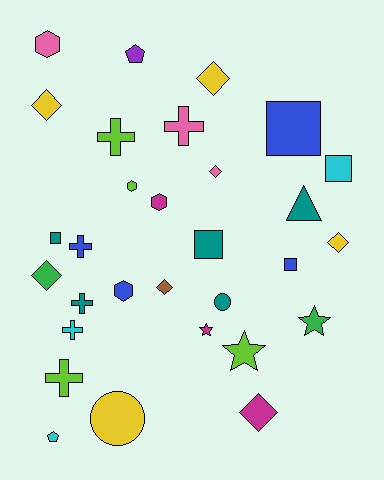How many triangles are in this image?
There is 1 triangle.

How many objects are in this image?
There are 30 objects.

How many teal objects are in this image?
There are 5 teal objects.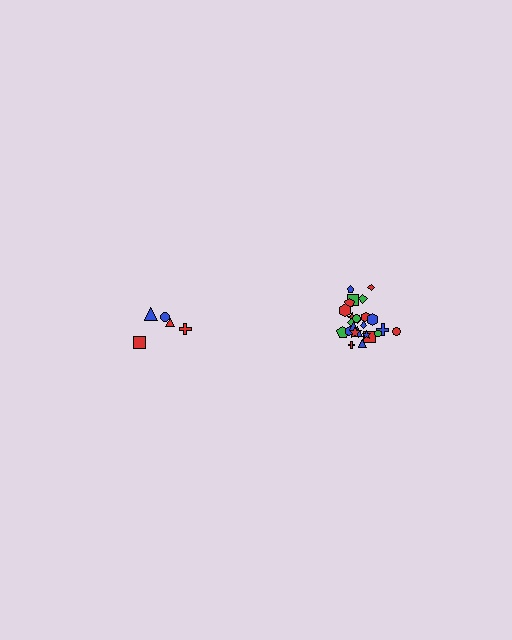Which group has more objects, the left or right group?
The right group.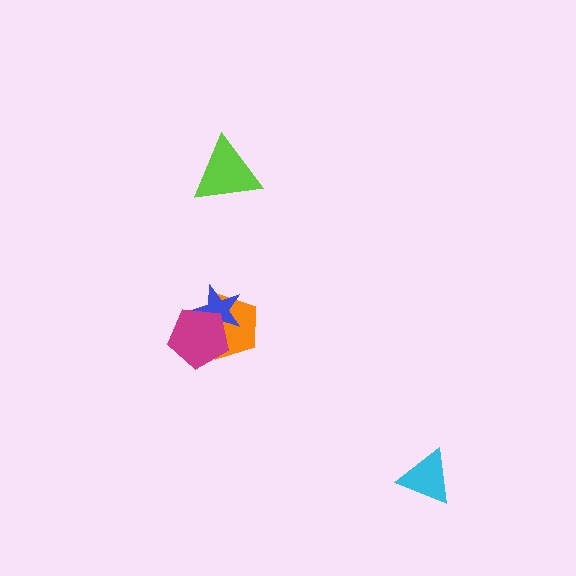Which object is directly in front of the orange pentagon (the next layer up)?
The blue star is directly in front of the orange pentagon.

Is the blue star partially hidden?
Yes, it is partially covered by another shape.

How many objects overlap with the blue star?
2 objects overlap with the blue star.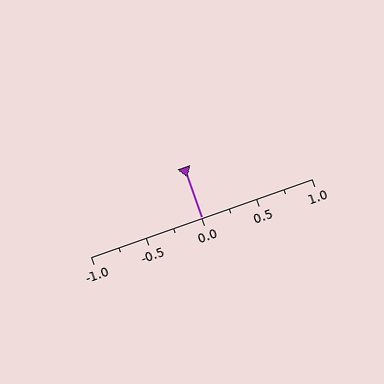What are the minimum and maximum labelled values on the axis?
The axis runs from -1.0 to 1.0.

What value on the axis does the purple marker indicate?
The marker indicates approximately 0.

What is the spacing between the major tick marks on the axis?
The major ticks are spaced 0.5 apart.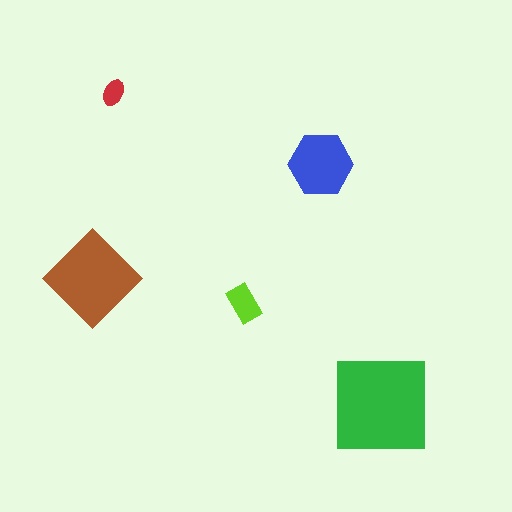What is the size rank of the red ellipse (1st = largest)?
5th.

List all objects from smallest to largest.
The red ellipse, the lime rectangle, the blue hexagon, the brown diamond, the green square.